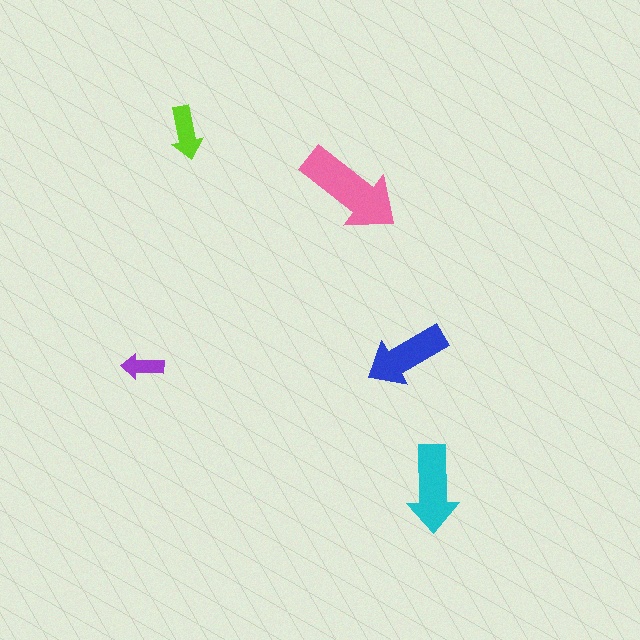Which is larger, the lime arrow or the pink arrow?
The pink one.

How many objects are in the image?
There are 5 objects in the image.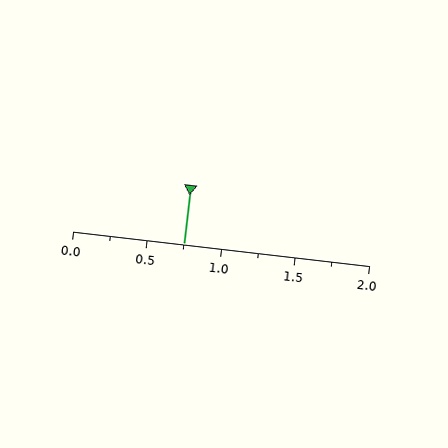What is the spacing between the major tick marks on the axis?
The major ticks are spaced 0.5 apart.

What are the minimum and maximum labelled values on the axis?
The axis runs from 0.0 to 2.0.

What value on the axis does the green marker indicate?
The marker indicates approximately 0.75.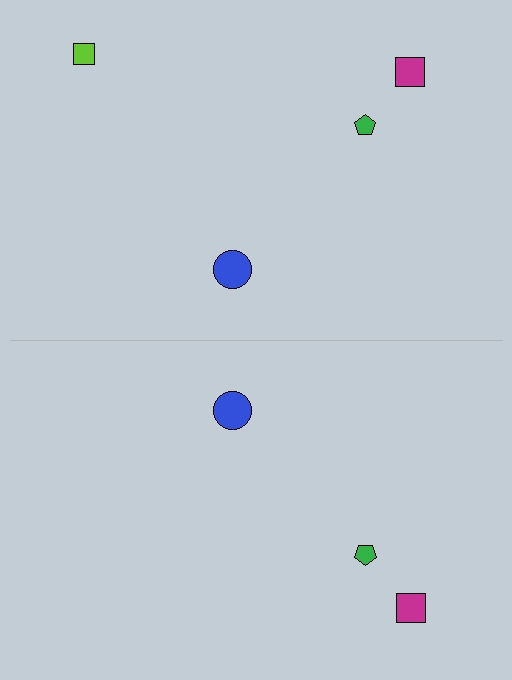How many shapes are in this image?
There are 7 shapes in this image.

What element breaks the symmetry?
A lime square is missing from the bottom side.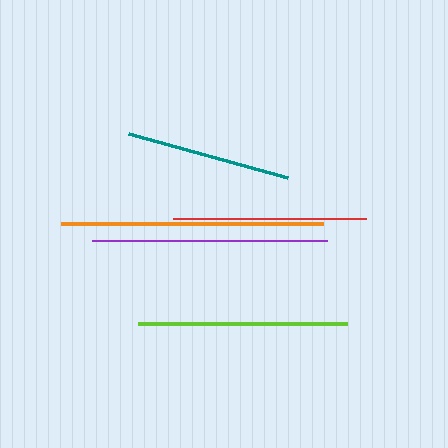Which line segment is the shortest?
The teal line is the shortest at approximately 165 pixels.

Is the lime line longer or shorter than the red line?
The lime line is longer than the red line.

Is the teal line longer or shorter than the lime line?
The lime line is longer than the teal line.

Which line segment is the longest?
The orange line is the longest at approximately 262 pixels.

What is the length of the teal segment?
The teal segment is approximately 165 pixels long.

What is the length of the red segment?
The red segment is approximately 193 pixels long.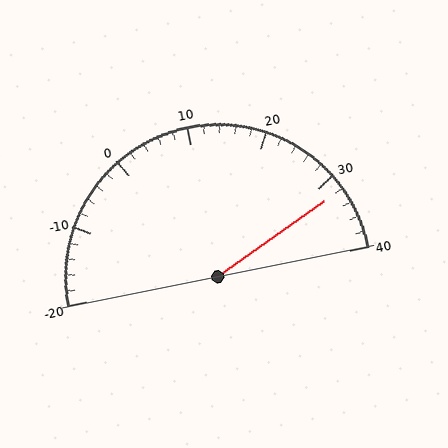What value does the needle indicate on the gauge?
The needle indicates approximately 32.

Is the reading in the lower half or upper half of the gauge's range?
The reading is in the upper half of the range (-20 to 40).